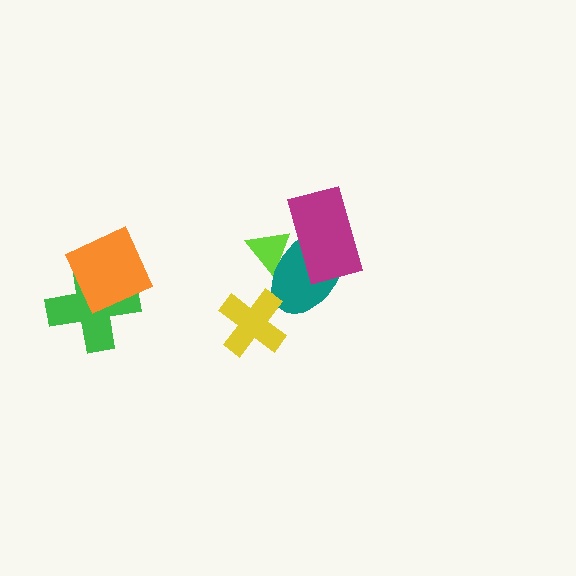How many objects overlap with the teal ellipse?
2 objects overlap with the teal ellipse.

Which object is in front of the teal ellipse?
The magenta rectangle is in front of the teal ellipse.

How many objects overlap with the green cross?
1 object overlaps with the green cross.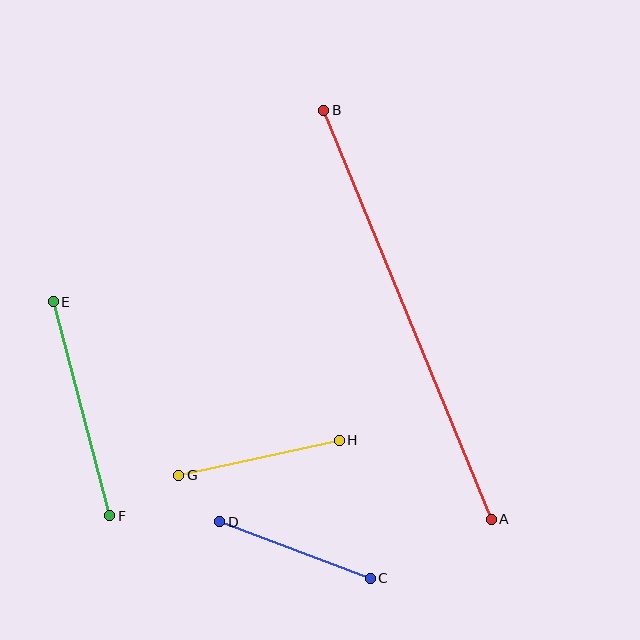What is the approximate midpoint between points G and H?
The midpoint is at approximately (259, 458) pixels.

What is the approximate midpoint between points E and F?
The midpoint is at approximately (81, 409) pixels.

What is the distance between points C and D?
The distance is approximately 161 pixels.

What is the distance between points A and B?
The distance is approximately 442 pixels.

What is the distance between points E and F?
The distance is approximately 221 pixels.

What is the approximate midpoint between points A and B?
The midpoint is at approximately (408, 315) pixels.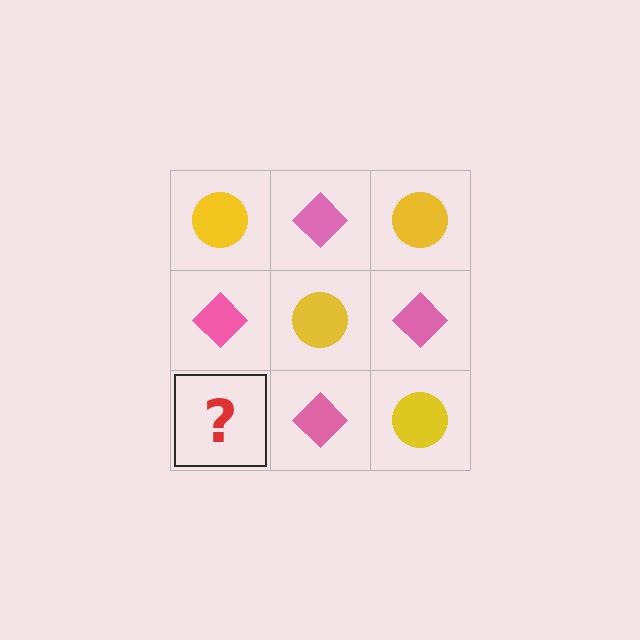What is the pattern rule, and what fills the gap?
The rule is that it alternates yellow circle and pink diamond in a checkerboard pattern. The gap should be filled with a yellow circle.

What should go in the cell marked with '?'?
The missing cell should contain a yellow circle.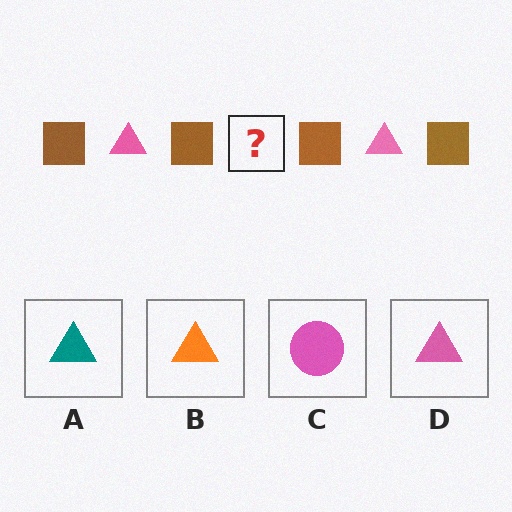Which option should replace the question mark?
Option D.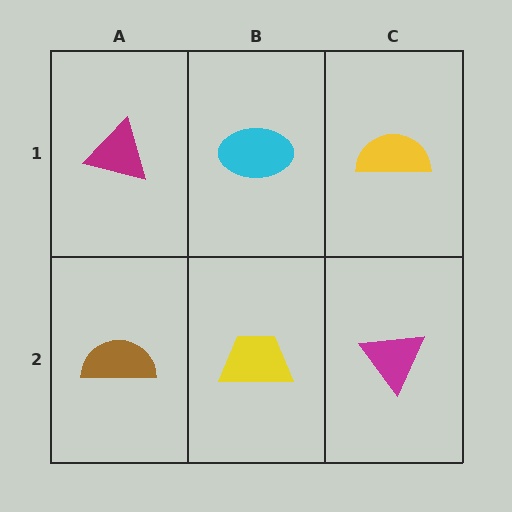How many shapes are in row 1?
3 shapes.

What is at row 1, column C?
A yellow semicircle.